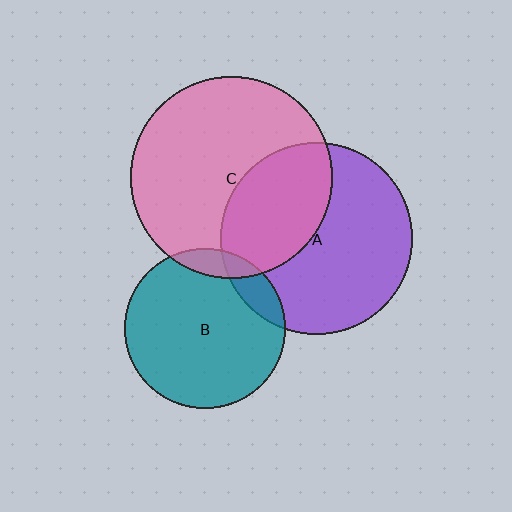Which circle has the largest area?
Circle C (pink).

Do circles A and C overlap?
Yes.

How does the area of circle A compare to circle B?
Approximately 1.4 times.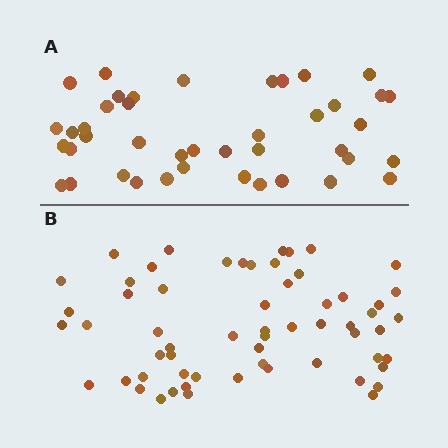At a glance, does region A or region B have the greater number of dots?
Region B (the bottom region) has more dots.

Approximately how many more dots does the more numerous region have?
Region B has approximately 20 more dots than region A.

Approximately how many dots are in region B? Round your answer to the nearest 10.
About 60 dots.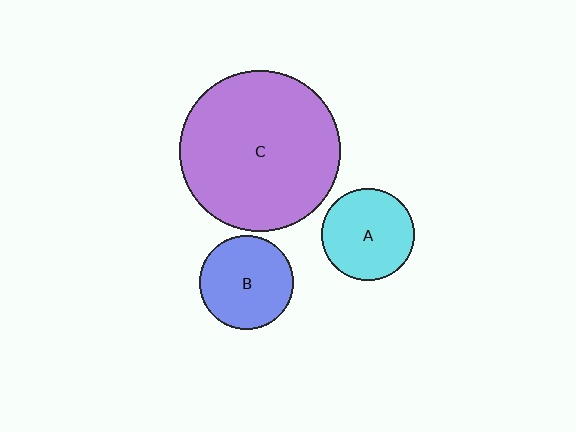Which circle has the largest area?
Circle C (purple).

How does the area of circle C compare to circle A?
Approximately 3.0 times.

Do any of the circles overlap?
No, none of the circles overlap.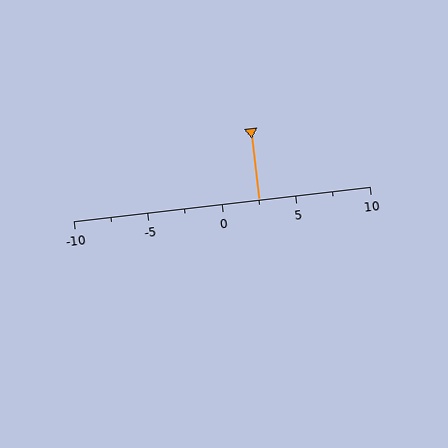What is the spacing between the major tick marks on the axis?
The major ticks are spaced 5 apart.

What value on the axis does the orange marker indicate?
The marker indicates approximately 2.5.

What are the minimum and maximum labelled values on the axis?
The axis runs from -10 to 10.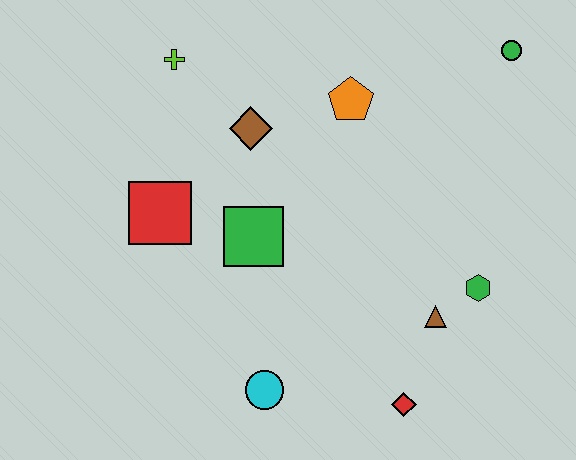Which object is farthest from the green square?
The green circle is farthest from the green square.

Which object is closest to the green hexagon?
The brown triangle is closest to the green hexagon.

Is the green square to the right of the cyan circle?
No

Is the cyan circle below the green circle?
Yes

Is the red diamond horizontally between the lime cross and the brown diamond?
No